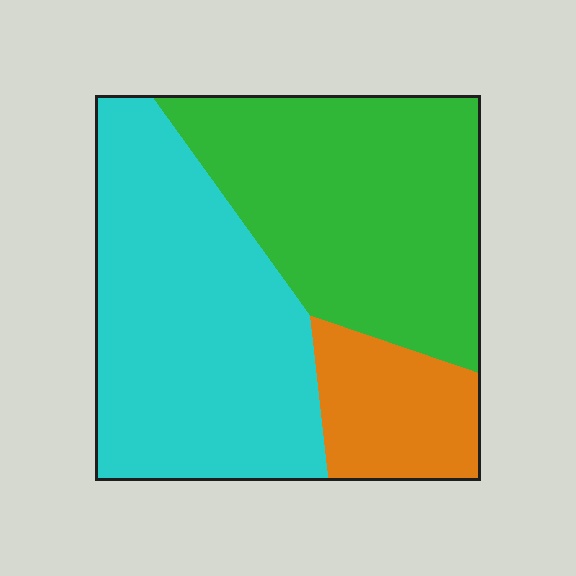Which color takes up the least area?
Orange, at roughly 15%.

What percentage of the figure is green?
Green covers around 40% of the figure.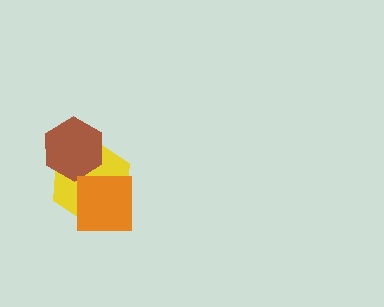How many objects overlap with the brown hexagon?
1 object overlaps with the brown hexagon.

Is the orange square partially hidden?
No, no other shape covers it.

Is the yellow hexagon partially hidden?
Yes, it is partially covered by another shape.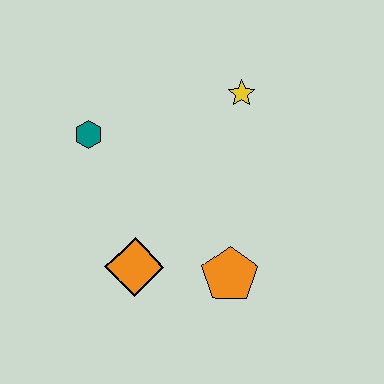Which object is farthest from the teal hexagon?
The orange pentagon is farthest from the teal hexagon.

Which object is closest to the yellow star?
The teal hexagon is closest to the yellow star.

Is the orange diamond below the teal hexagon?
Yes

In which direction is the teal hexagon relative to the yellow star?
The teal hexagon is to the left of the yellow star.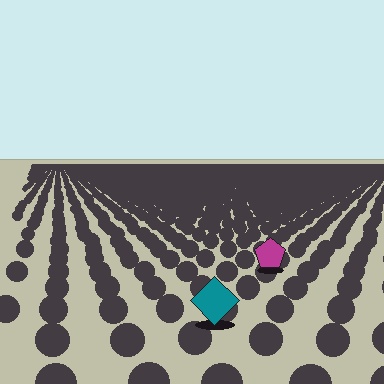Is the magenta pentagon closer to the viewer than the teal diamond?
No. The teal diamond is closer — you can tell from the texture gradient: the ground texture is coarser near it.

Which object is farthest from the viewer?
The magenta pentagon is farthest from the viewer. It appears smaller and the ground texture around it is denser.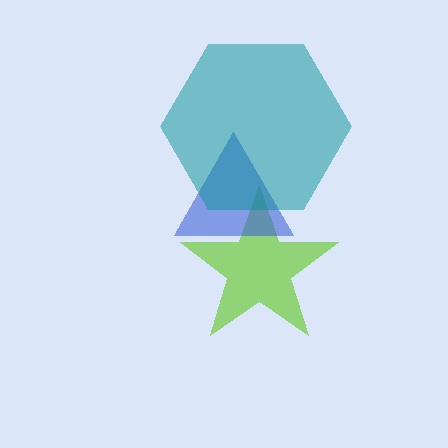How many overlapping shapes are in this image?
There are 3 overlapping shapes in the image.